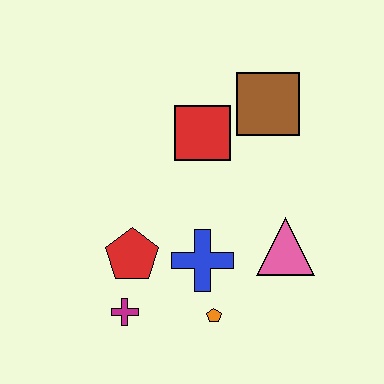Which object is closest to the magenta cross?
The red pentagon is closest to the magenta cross.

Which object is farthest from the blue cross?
The brown square is farthest from the blue cross.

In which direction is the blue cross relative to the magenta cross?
The blue cross is to the right of the magenta cross.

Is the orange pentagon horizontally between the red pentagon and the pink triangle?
Yes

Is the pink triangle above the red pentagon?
Yes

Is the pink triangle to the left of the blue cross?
No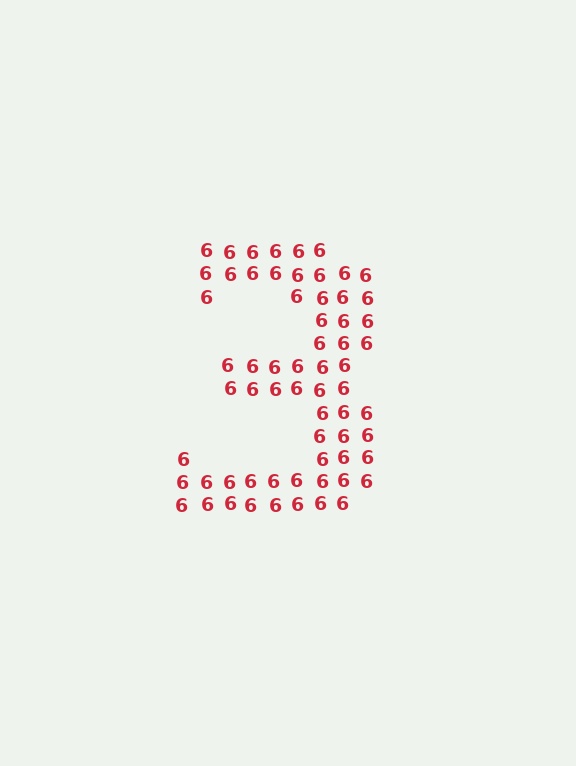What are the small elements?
The small elements are digit 6's.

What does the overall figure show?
The overall figure shows the digit 3.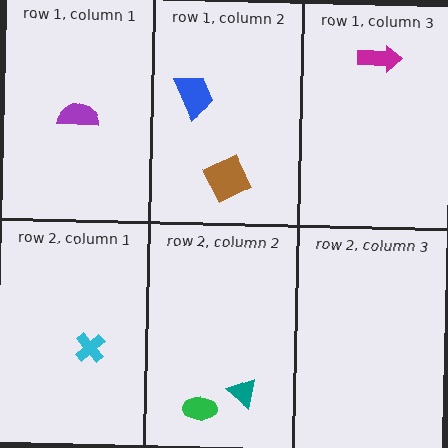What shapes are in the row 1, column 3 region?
The magenta arrow.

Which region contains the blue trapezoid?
The row 1, column 2 region.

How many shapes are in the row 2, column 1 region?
1.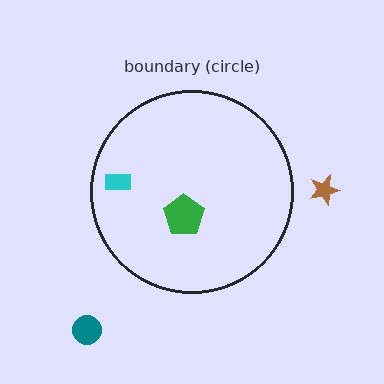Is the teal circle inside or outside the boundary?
Outside.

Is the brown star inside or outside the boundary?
Outside.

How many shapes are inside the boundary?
2 inside, 2 outside.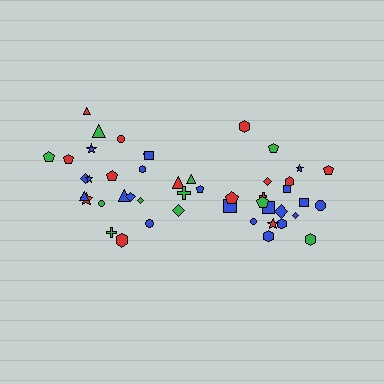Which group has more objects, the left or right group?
The right group.